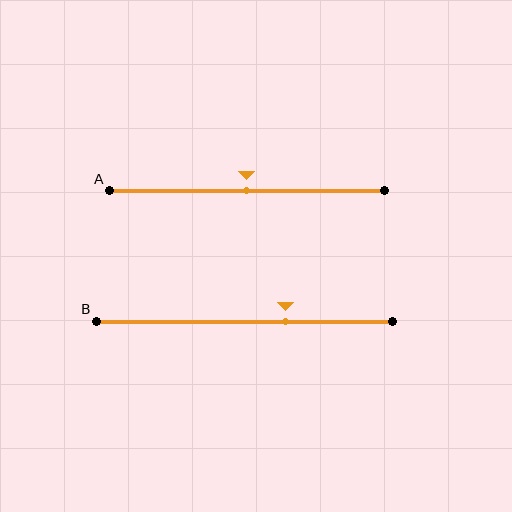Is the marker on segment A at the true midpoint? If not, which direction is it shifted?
Yes, the marker on segment A is at the true midpoint.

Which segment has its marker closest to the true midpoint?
Segment A has its marker closest to the true midpoint.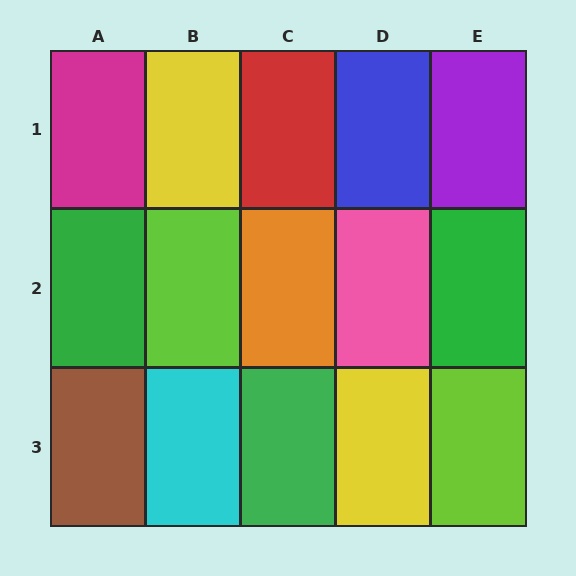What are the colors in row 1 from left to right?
Magenta, yellow, red, blue, purple.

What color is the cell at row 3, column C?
Green.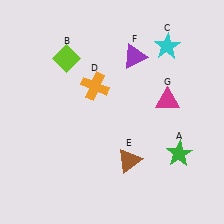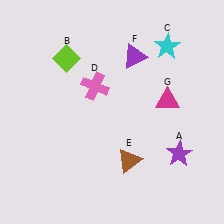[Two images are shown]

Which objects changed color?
A changed from green to purple. D changed from orange to pink.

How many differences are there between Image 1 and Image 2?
There are 2 differences between the two images.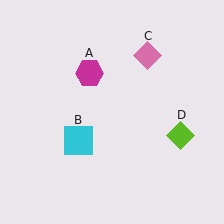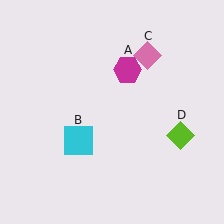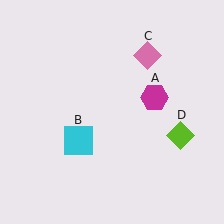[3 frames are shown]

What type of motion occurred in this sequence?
The magenta hexagon (object A) rotated clockwise around the center of the scene.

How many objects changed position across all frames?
1 object changed position: magenta hexagon (object A).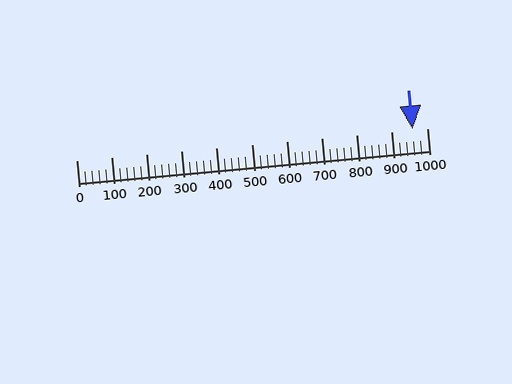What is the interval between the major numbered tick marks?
The major tick marks are spaced 100 units apart.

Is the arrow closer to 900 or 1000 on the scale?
The arrow is closer to 1000.